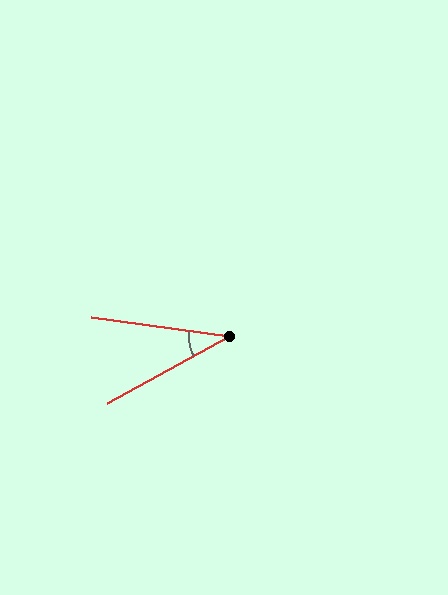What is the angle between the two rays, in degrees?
Approximately 37 degrees.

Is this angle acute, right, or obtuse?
It is acute.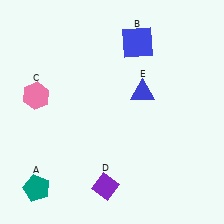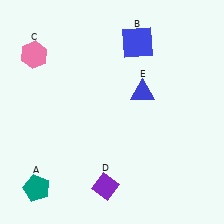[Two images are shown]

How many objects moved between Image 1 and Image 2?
1 object moved between the two images.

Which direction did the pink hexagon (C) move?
The pink hexagon (C) moved up.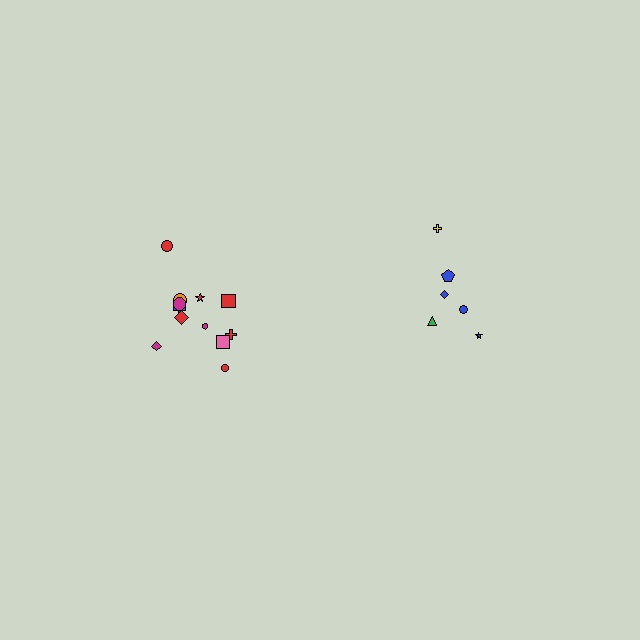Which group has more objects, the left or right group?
The left group.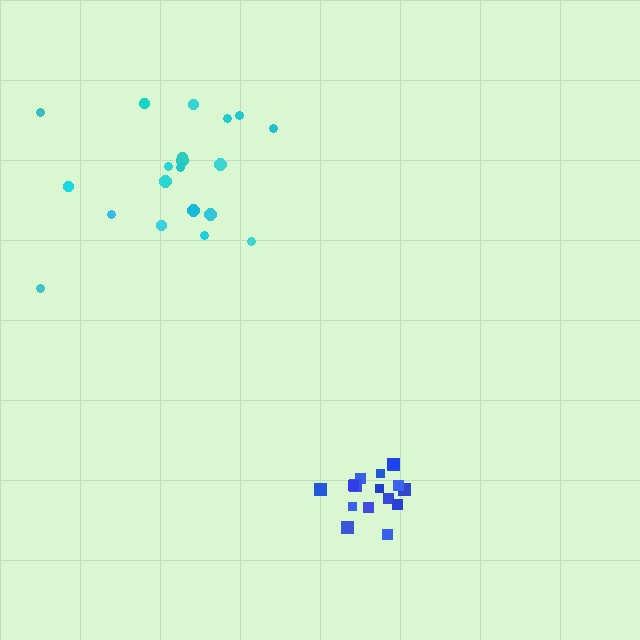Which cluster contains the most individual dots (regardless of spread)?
Cyan (20).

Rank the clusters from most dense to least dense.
blue, cyan.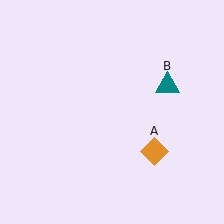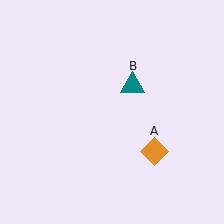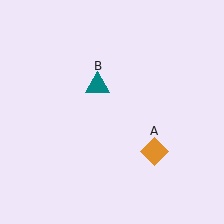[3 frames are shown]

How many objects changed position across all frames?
1 object changed position: teal triangle (object B).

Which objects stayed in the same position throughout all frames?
Orange diamond (object A) remained stationary.